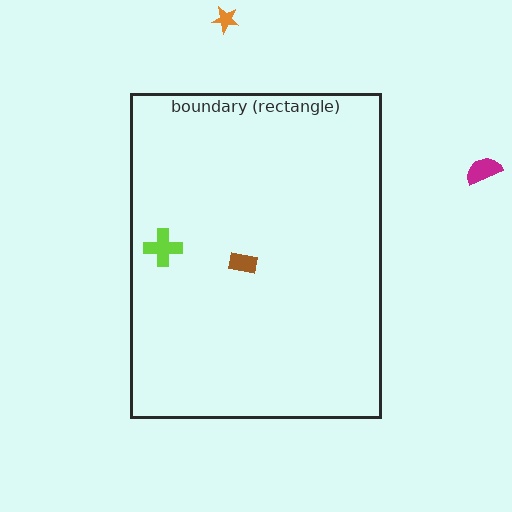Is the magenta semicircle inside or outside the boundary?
Outside.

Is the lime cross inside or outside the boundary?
Inside.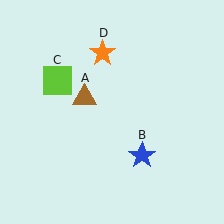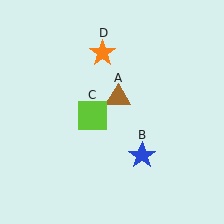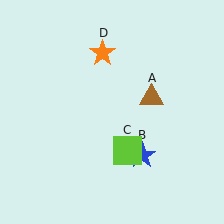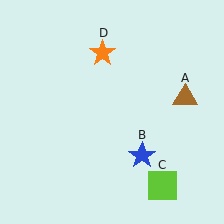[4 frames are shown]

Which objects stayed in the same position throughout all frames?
Blue star (object B) and orange star (object D) remained stationary.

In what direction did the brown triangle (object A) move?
The brown triangle (object A) moved right.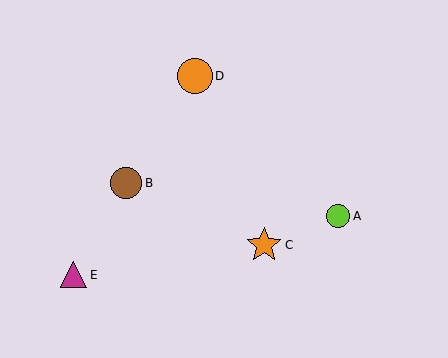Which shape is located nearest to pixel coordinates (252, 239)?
The orange star (labeled C) at (264, 245) is nearest to that location.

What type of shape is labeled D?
Shape D is an orange circle.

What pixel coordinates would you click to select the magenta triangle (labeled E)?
Click at (73, 275) to select the magenta triangle E.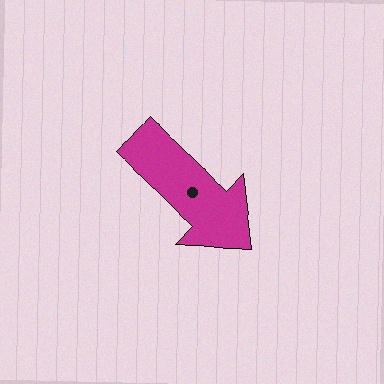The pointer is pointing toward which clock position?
Roughly 4 o'clock.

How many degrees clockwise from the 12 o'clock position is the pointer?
Approximately 133 degrees.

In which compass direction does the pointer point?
Southeast.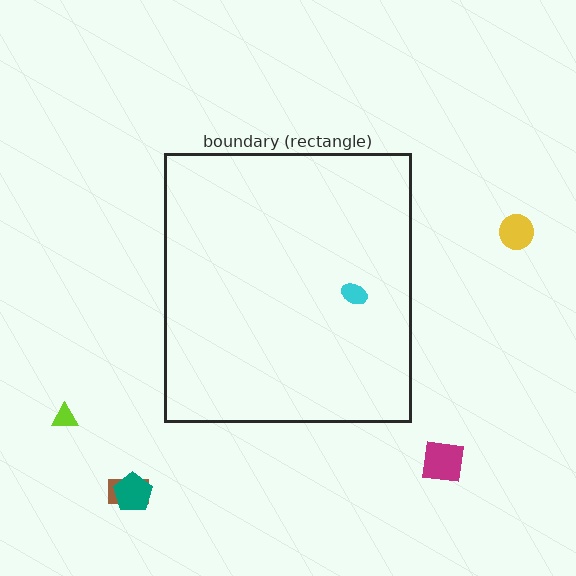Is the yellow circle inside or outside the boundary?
Outside.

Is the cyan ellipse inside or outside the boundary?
Inside.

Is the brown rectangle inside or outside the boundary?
Outside.